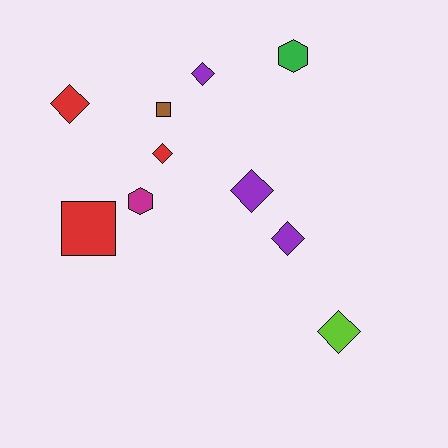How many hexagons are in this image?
There are 2 hexagons.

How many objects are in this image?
There are 10 objects.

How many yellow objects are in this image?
There are no yellow objects.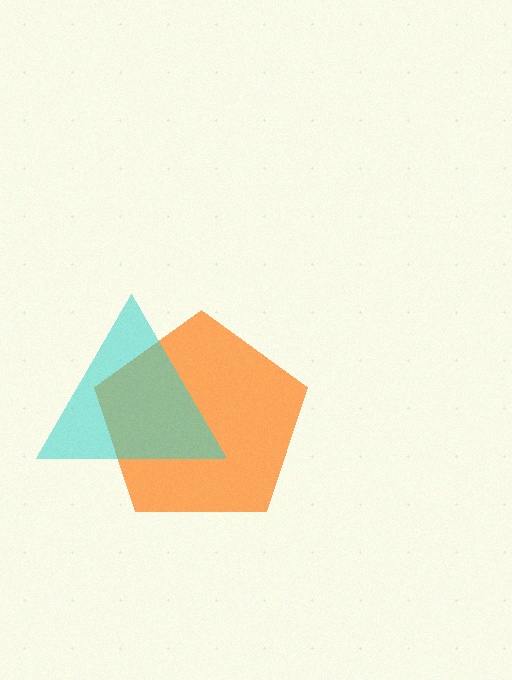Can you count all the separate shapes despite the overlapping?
Yes, there are 2 separate shapes.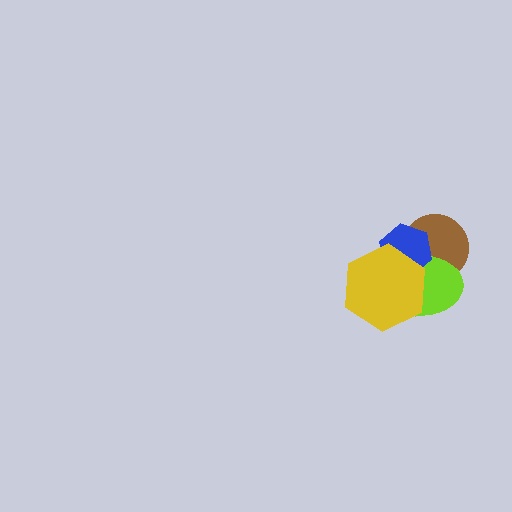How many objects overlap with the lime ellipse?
3 objects overlap with the lime ellipse.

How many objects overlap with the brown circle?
3 objects overlap with the brown circle.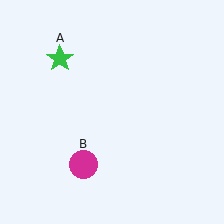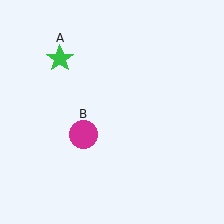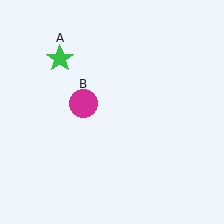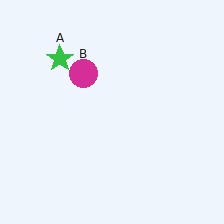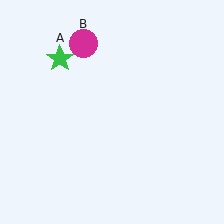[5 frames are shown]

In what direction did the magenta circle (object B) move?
The magenta circle (object B) moved up.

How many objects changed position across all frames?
1 object changed position: magenta circle (object B).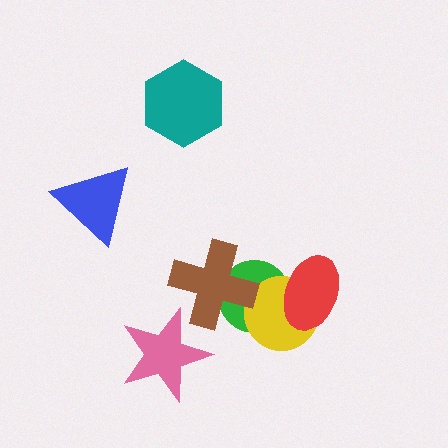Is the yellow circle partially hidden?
Yes, it is partially covered by another shape.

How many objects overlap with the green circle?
3 objects overlap with the green circle.